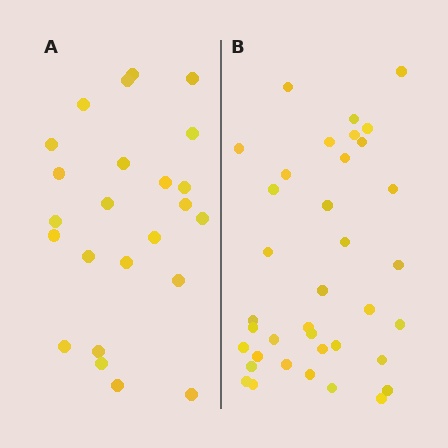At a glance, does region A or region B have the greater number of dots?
Region B (the right region) has more dots.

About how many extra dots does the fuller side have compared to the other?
Region B has approximately 15 more dots than region A.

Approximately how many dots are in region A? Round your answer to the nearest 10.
About 20 dots. (The exact count is 24, which rounds to 20.)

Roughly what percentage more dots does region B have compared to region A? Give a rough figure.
About 55% more.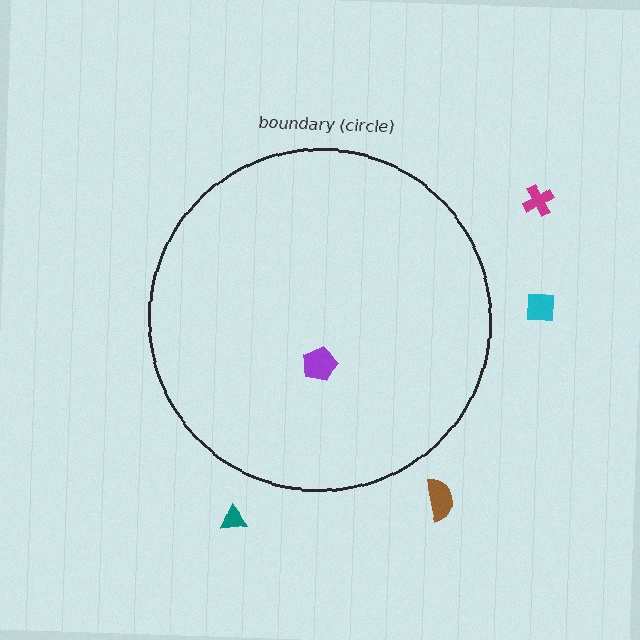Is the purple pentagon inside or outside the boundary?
Inside.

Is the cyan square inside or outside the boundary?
Outside.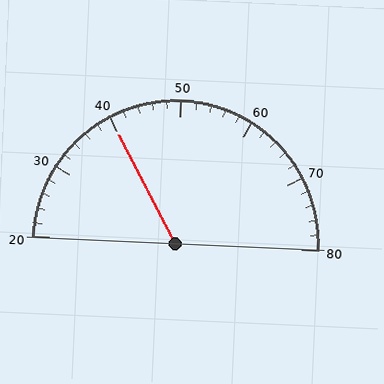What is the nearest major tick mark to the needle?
The nearest major tick mark is 40.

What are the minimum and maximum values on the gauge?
The gauge ranges from 20 to 80.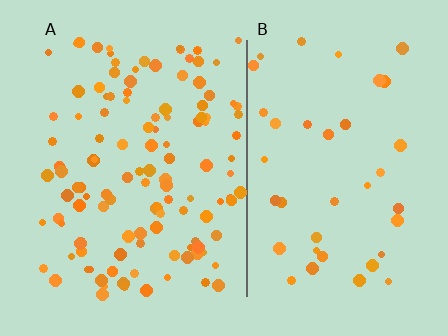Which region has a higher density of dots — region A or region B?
A (the left).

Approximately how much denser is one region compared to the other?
Approximately 3.0× — region A over region B.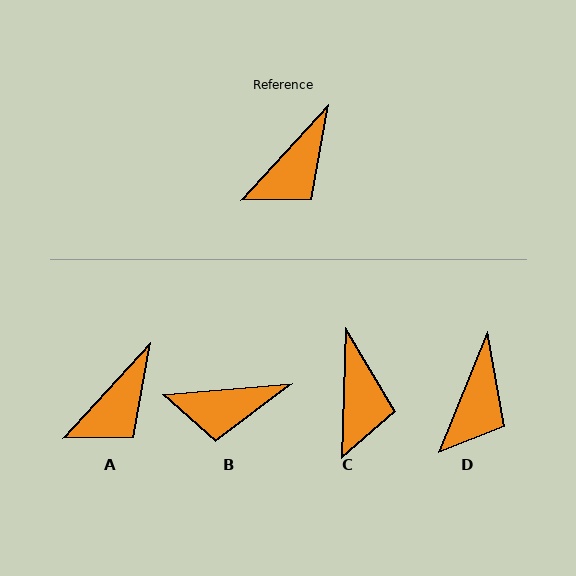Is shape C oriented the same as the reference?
No, it is off by about 41 degrees.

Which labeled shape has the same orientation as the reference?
A.